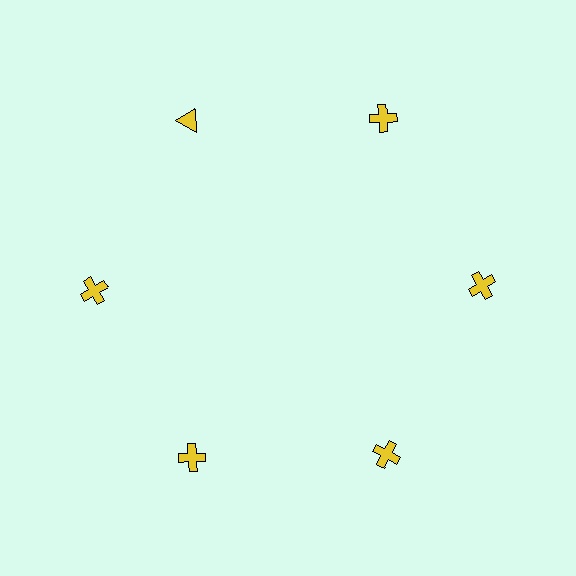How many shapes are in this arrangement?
There are 6 shapes arranged in a ring pattern.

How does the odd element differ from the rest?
It has a different shape: triangle instead of cross.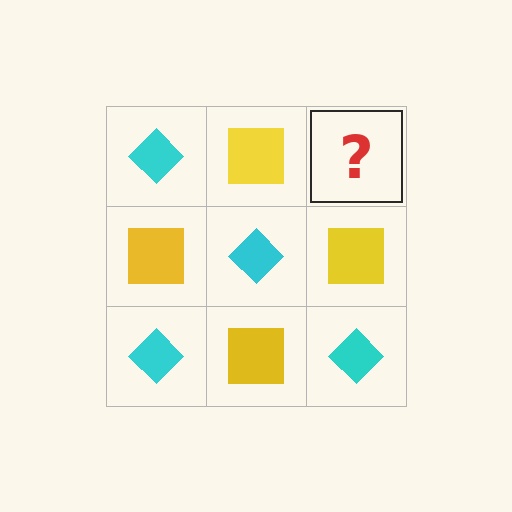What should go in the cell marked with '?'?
The missing cell should contain a cyan diamond.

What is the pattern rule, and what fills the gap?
The rule is that it alternates cyan diamond and yellow square in a checkerboard pattern. The gap should be filled with a cyan diamond.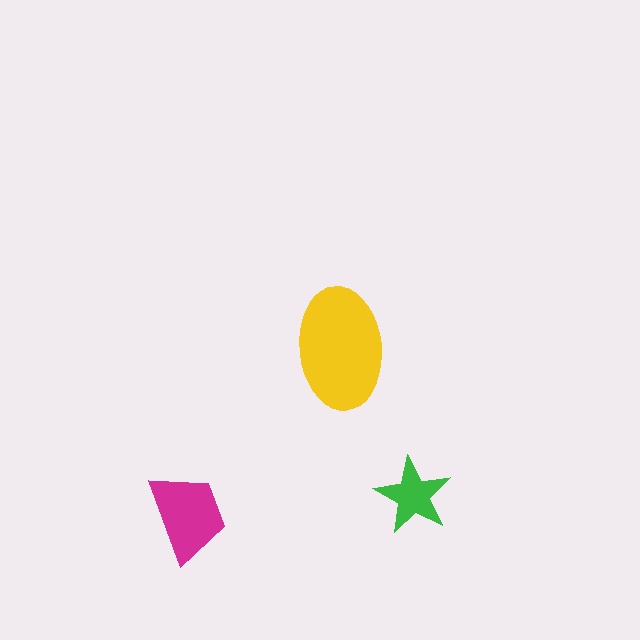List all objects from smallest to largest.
The green star, the magenta trapezoid, the yellow ellipse.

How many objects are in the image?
There are 3 objects in the image.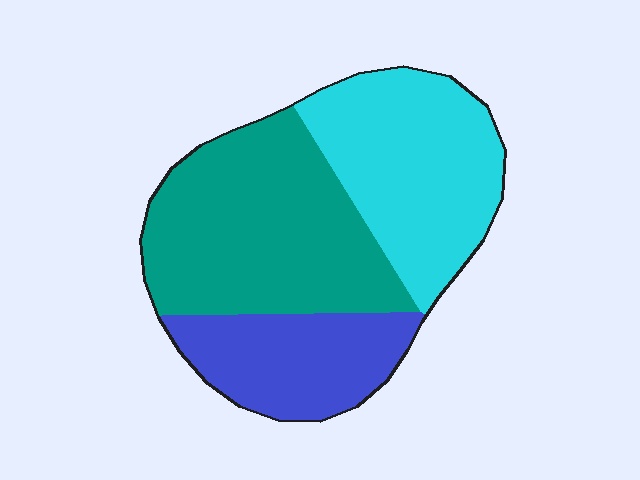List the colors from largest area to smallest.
From largest to smallest: teal, cyan, blue.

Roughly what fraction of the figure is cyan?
Cyan covers about 35% of the figure.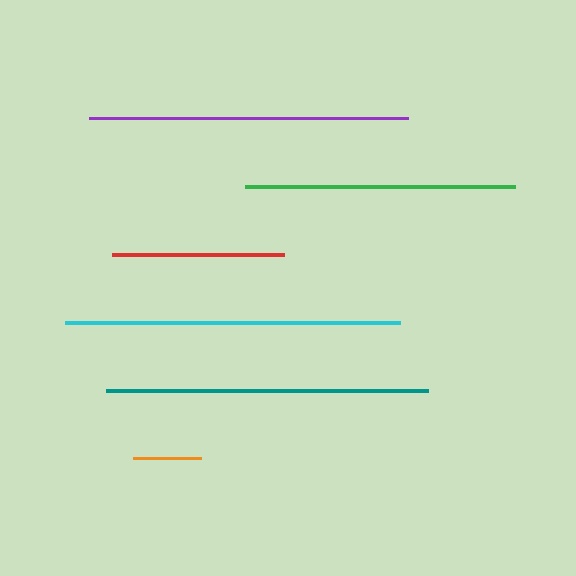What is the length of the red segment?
The red segment is approximately 172 pixels long.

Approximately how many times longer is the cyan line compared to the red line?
The cyan line is approximately 1.9 times the length of the red line.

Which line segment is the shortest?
The orange line is the shortest at approximately 67 pixels.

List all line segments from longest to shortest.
From longest to shortest: cyan, teal, purple, green, red, orange.